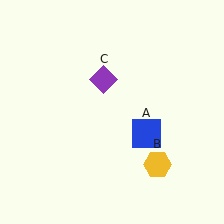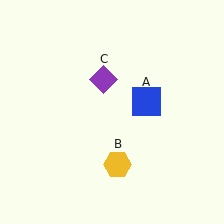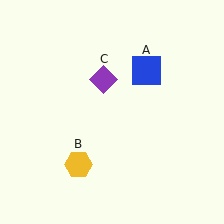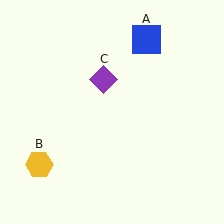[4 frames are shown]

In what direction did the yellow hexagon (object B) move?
The yellow hexagon (object B) moved left.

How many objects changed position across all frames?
2 objects changed position: blue square (object A), yellow hexagon (object B).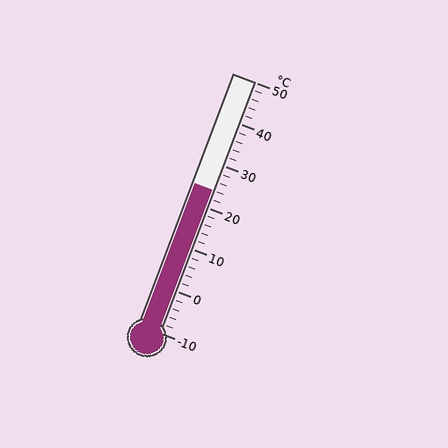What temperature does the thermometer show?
The thermometer shows approximately 24°C.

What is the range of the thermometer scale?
The thermometer scale ranges from -10°C to 50°C.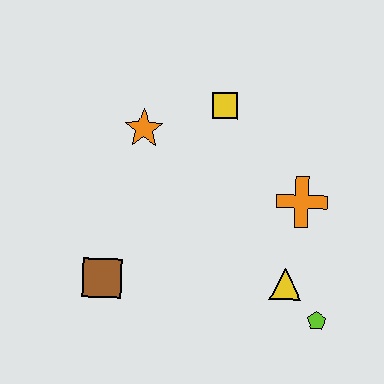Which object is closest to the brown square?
The orange star is closest to the brown square.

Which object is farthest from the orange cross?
The brown square is farthest from the orange cross.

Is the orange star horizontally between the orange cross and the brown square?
Yes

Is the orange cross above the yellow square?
No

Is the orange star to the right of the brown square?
Yes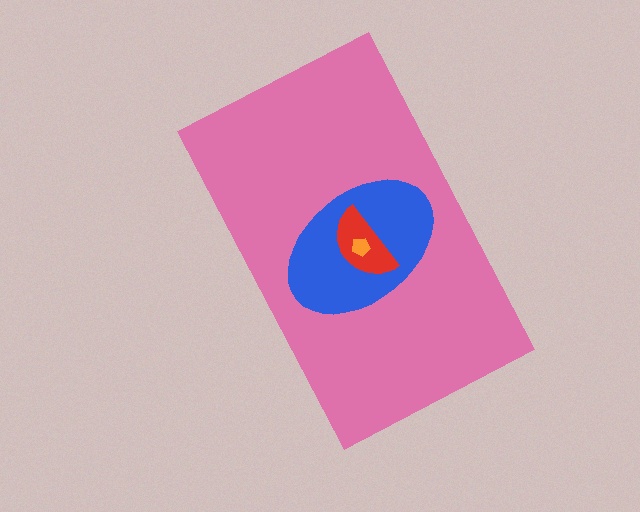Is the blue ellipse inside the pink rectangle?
Yes.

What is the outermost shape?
The pink rectangle.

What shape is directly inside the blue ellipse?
The red semicircle.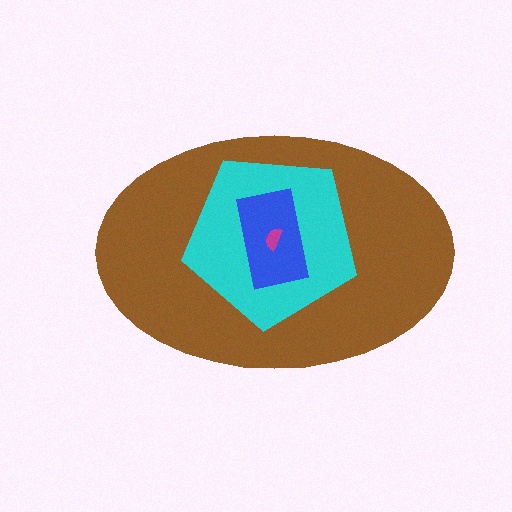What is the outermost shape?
The brown ellipse.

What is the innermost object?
The magenta semicircle.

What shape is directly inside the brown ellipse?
The cyan pentagon.